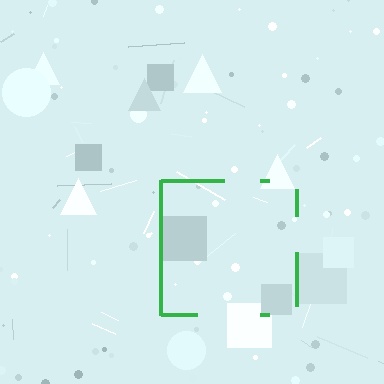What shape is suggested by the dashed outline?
The dashed outline suggests a square.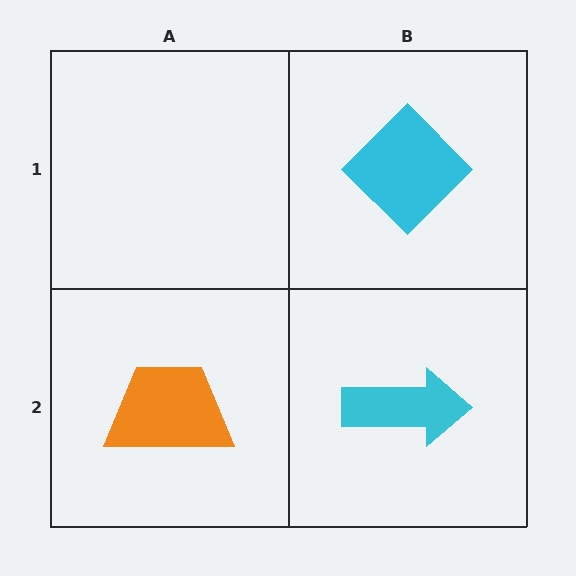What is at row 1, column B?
A cyan diamond.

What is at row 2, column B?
A cyan arrow.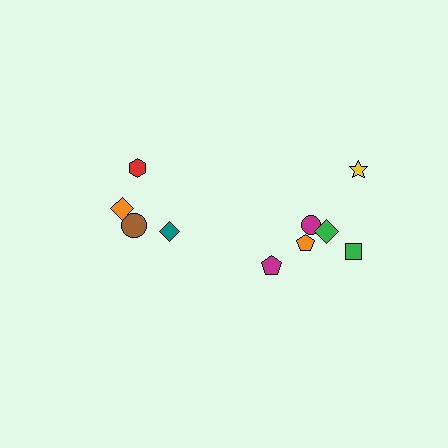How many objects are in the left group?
There are 4 objects.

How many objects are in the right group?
There are 6 objects.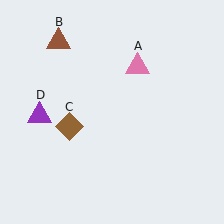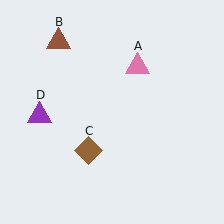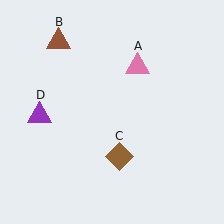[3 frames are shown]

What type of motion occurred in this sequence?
The brown diamond (object C) rotated counterclockwise around the center of the scene.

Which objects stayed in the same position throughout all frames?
Pink triangle (object A) and brown triangle (object B) and purple triangle (object D) remained stationary.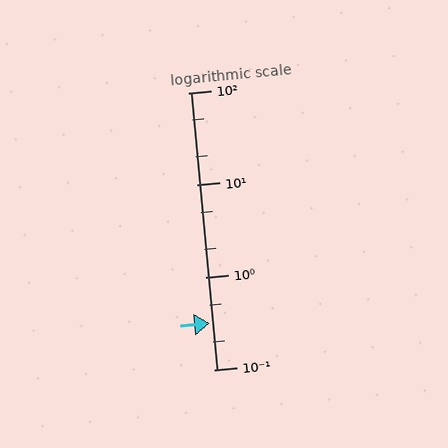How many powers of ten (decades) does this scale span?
The scale spans 3 decades, from 0.1 to 100.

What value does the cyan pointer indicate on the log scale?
The pointer indicates approximately 0.32.